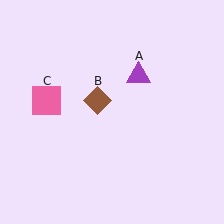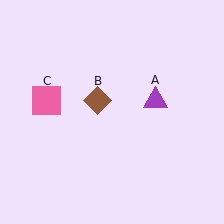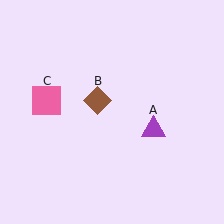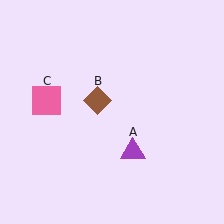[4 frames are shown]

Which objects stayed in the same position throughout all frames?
Brown diamond (object B) and pink square (object C) remained stationary.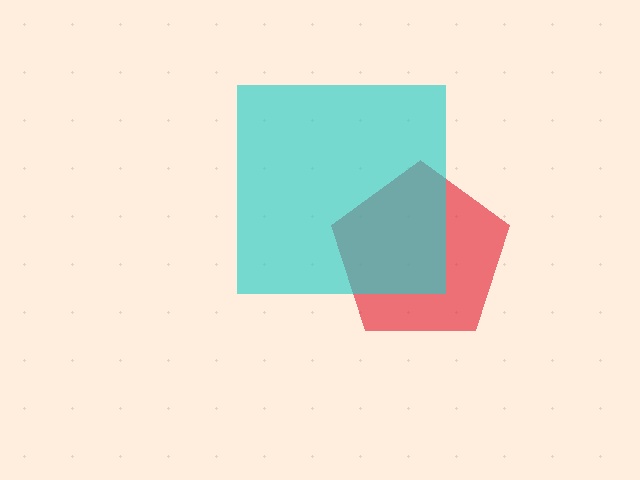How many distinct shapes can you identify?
There are 2 distinct shapes: a red pentagon, a cyan square.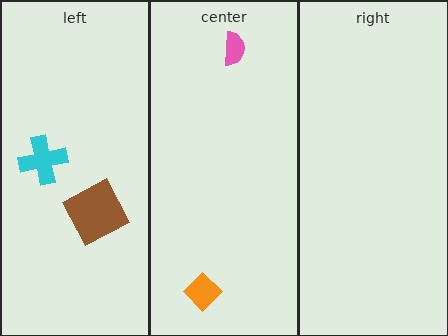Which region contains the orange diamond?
The center region.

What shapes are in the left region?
The cyan cross, the brown square.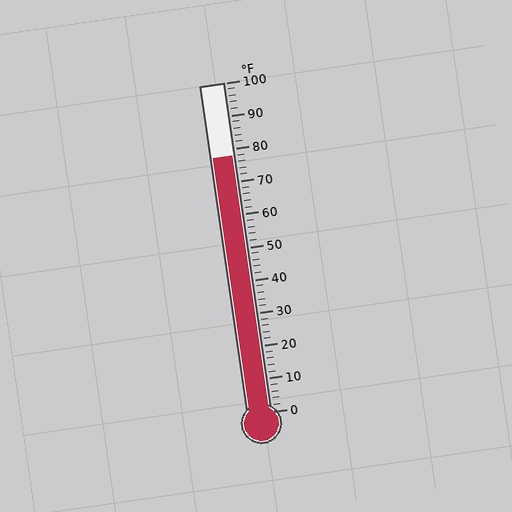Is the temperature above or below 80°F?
The temperature is below 80°F.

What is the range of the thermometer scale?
The thermometer scale ranges from 0°F to 100°F.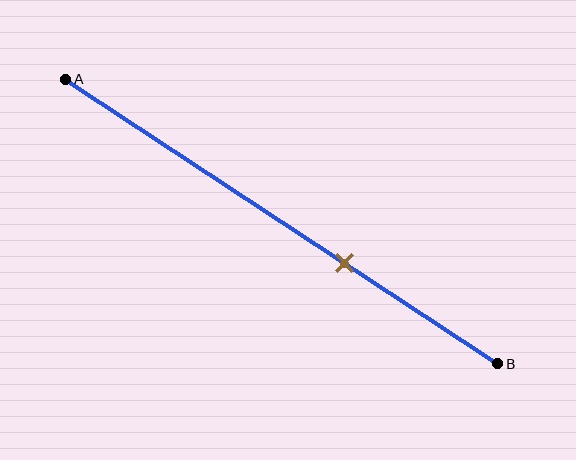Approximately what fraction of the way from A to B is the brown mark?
The brown mark is approximately 65% of the way from A to B.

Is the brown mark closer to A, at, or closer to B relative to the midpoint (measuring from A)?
The brown mark is closer to point B than the midpoint of segment AB.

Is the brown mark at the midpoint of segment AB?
No, the mark is at about 65% from A, not at the 50% midpoint.